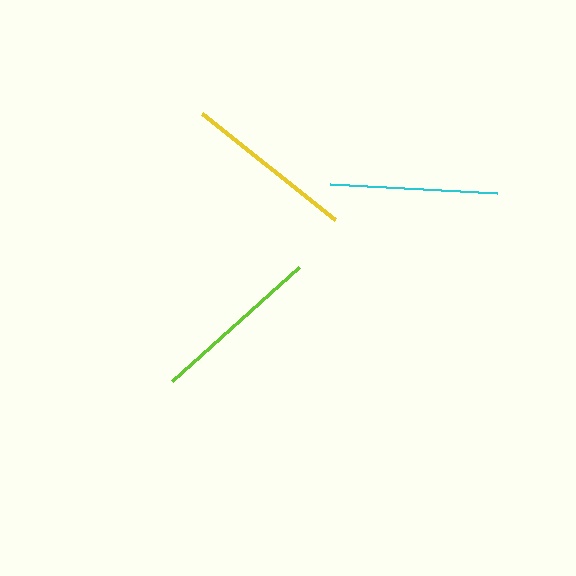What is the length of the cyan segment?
The cyan segment is approximately 167 pixels long.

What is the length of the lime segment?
The lime segment is approximately 171 pixels long.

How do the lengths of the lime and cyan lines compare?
The lime and cyan lines are approximately the same length.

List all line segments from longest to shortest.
From longest to shortest: lime, yellow, cyan.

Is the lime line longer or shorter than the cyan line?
The lime line is longer than the cyan line.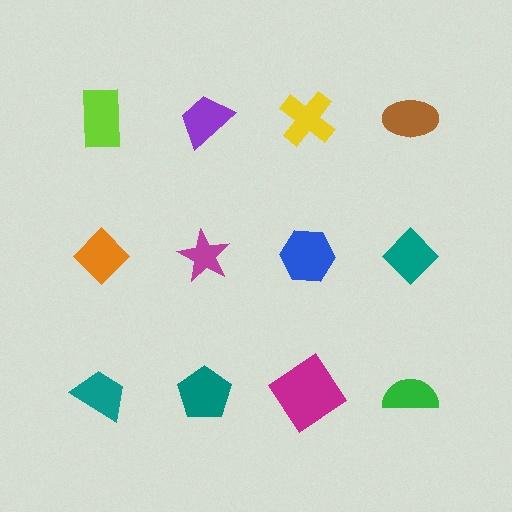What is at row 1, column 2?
A purple trapezoid.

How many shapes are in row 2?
4 shapes.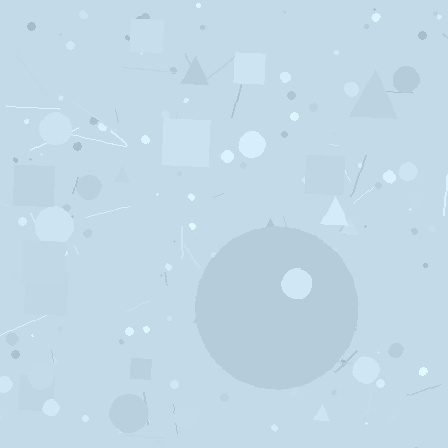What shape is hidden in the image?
A circle is hidden in the image.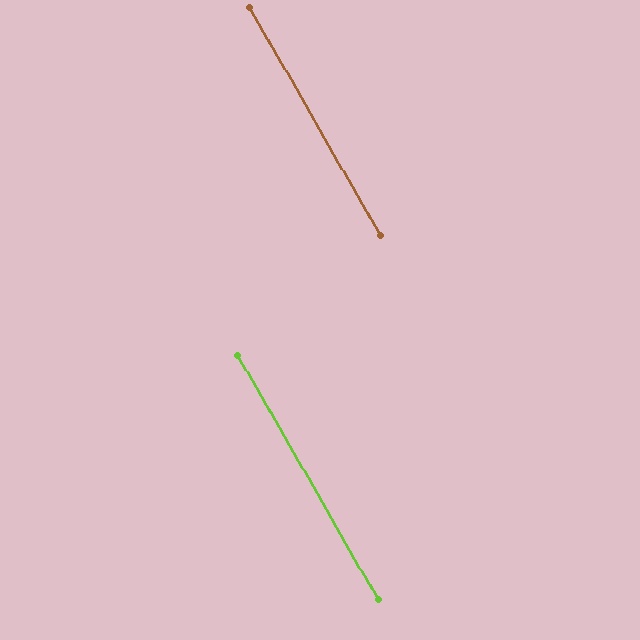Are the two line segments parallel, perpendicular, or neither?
Parallel — their directions differ by only 0.1°.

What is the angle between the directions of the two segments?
Approximately 0 degrees.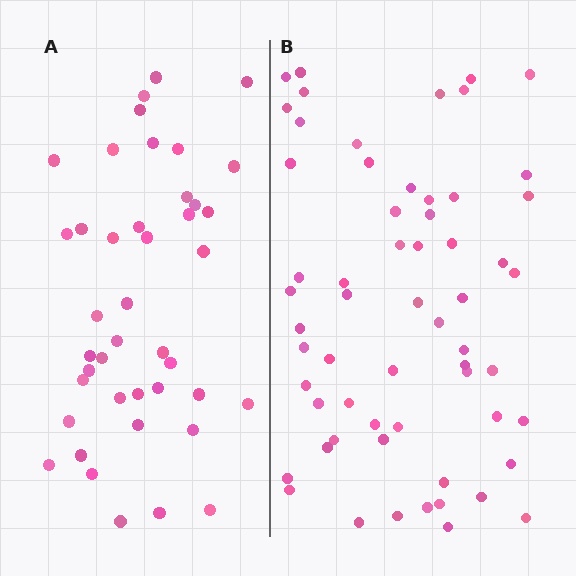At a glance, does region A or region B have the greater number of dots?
Region B (the right region) has more dots.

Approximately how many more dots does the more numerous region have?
Region B has approximately 20 more dots than region A.